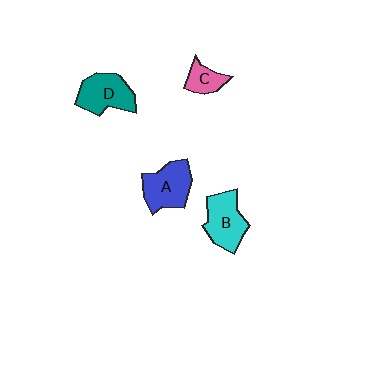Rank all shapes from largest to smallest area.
From largest to smallest: A (blue), B (cyan), D (teal), C (pink).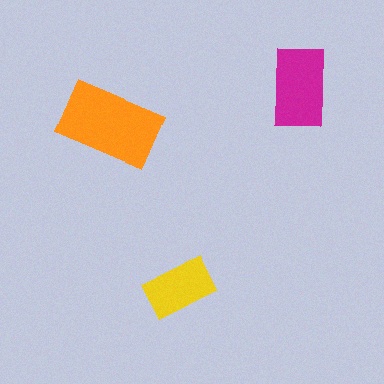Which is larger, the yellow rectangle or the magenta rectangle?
The magenta one.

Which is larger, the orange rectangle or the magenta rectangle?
The orange one.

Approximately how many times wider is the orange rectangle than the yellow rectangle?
About 1.5 times wider.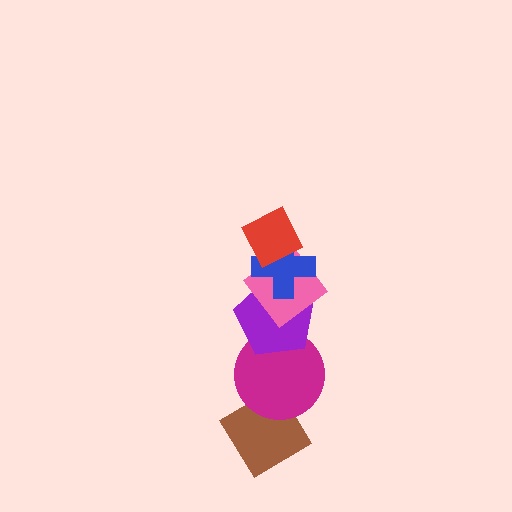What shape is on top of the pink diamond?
The blue cross is on top of the pink diamond.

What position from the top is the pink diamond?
The pink diamond is 3rd from the top.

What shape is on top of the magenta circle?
The purple pentagon is on top of the magenta circle.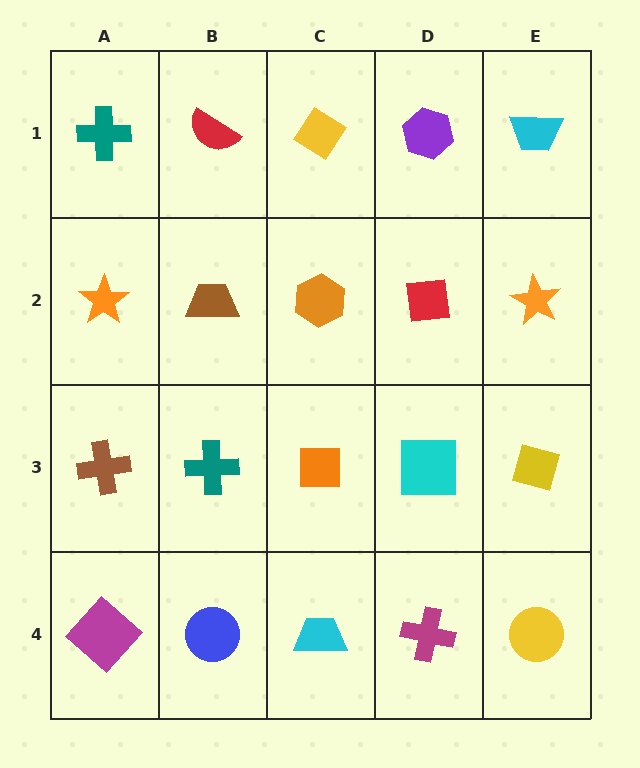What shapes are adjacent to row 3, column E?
An orange star (row 2, column E), a yellow circle (row 4, column E), a cyan square (row 3, column D).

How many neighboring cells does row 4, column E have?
2.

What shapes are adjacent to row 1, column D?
A red square (row 2, column D), a yellow diamond (row 1, column C), a cyan trapezoid (row 1, column E).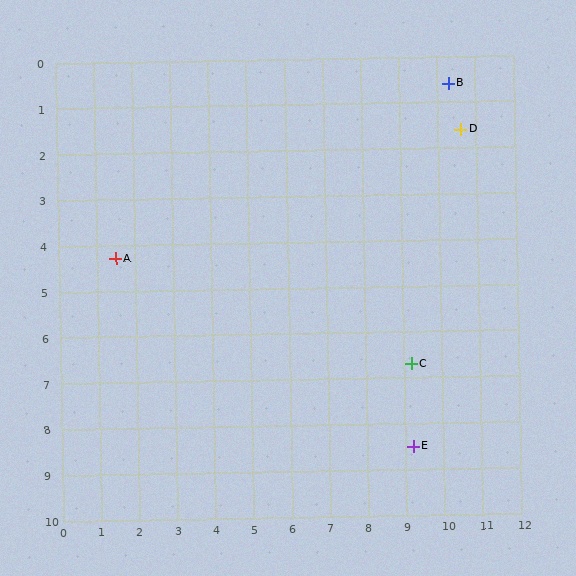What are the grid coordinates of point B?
Point B is at approximately (10.3, 0.6).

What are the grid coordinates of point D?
Point D is at approximately (10.6, 1.6).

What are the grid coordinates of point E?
Point E is at approximately (9.2, 8.5).